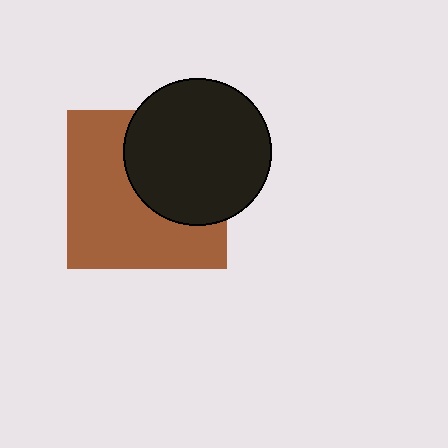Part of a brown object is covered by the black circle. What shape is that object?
It is a square.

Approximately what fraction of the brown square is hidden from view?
Roughly 42% of the brown square is hidden behind the black circle.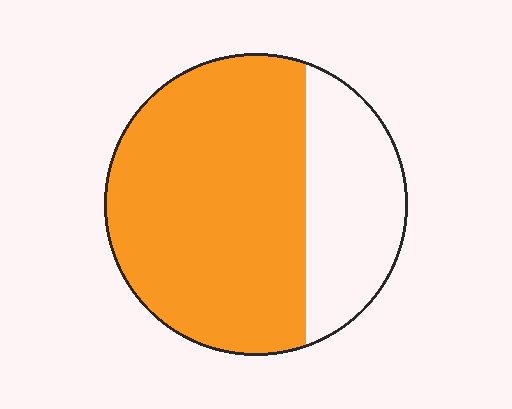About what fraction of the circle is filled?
About two thirds (2/3).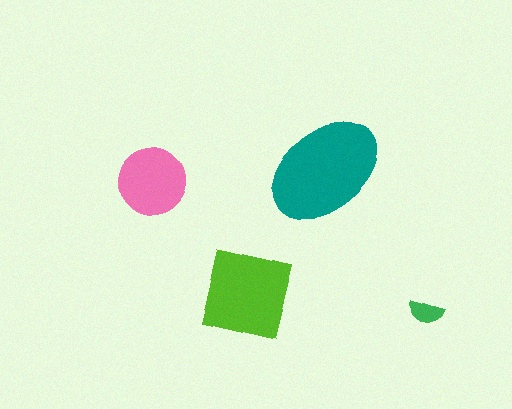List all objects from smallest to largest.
The green semicircle, the pink circle, the lime square, the teal ellipse.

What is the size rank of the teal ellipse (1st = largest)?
1st.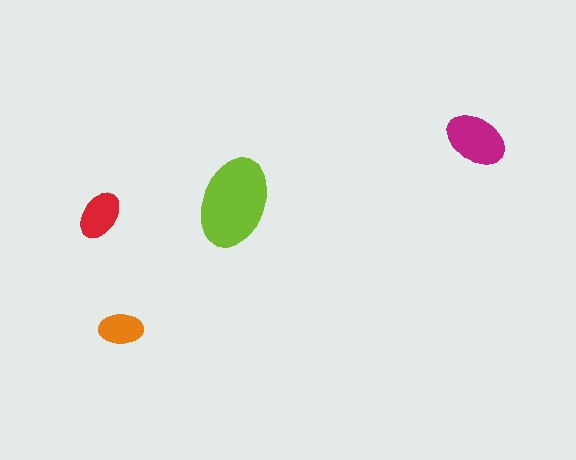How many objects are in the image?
There are 4 objects in the image.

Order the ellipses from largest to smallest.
the lime one, the magenta one, the red one, the orange one.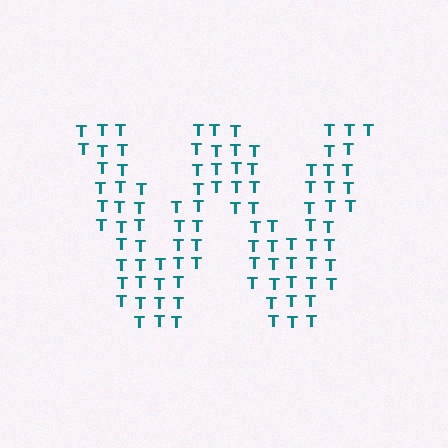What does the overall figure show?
The overall figure shows the letter W.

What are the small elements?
The small elements are letter T's.